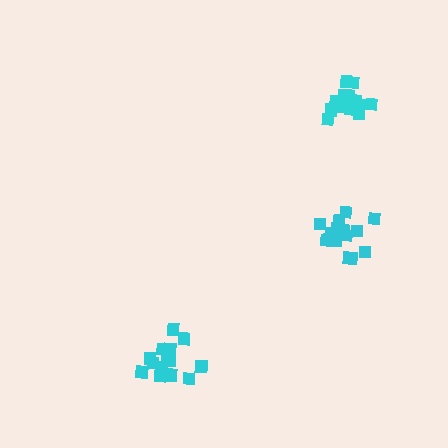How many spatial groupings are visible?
There are 3 spatial groupings.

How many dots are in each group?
Group 1: 18 dots, Group 2: 18 dots, Group 3: 17 dots (53 total).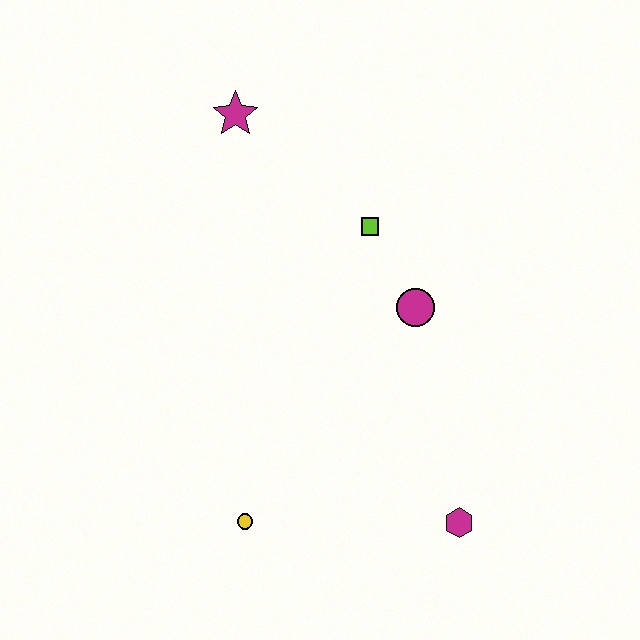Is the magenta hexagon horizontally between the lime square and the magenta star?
No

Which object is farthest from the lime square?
The yellow circle is farthest from the lime square.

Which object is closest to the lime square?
The magenta circle is closest to the lime square.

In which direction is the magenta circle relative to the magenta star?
The magenta circle is below the magenta star.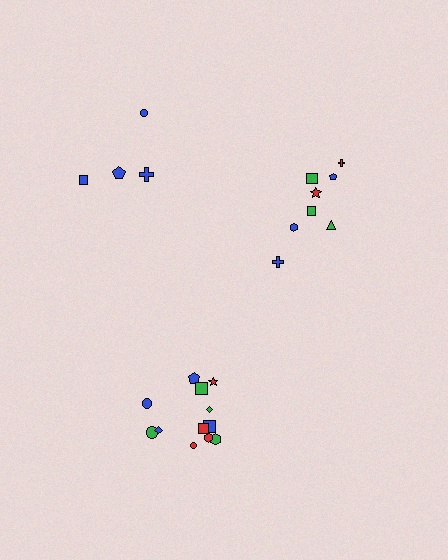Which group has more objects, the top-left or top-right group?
The top-right group.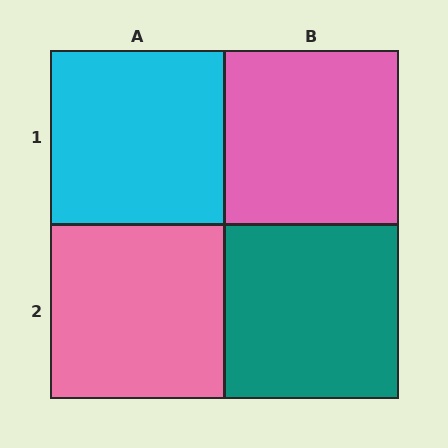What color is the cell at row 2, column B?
Teal.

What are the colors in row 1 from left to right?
Cyan, pink.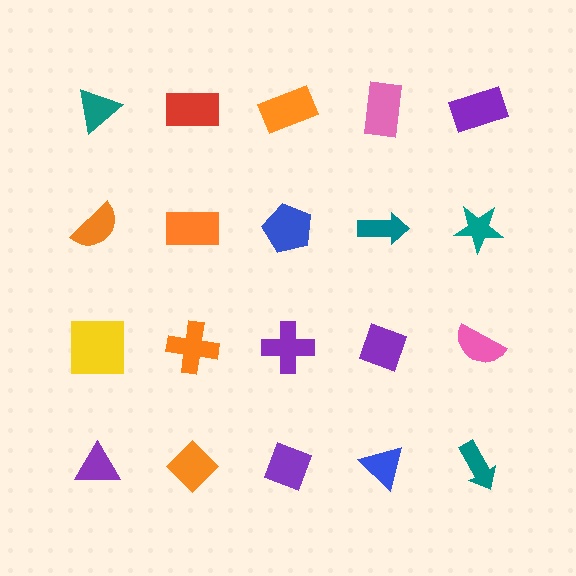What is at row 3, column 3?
A purple cross.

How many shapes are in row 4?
5 shapes.